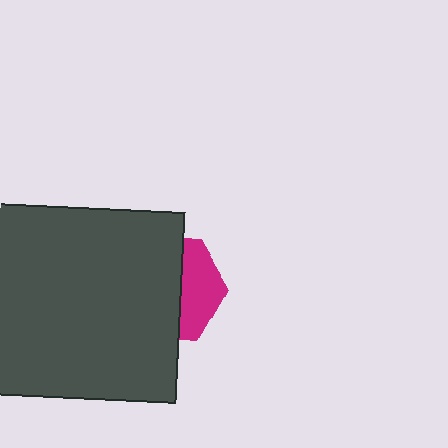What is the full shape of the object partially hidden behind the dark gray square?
The partially hidden object is a magenta hexagon.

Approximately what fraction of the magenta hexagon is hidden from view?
Roughly 64% of the magenta hexagon is hidden behind the dark gray square.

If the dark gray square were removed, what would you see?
You would see the complete magenta hexagon.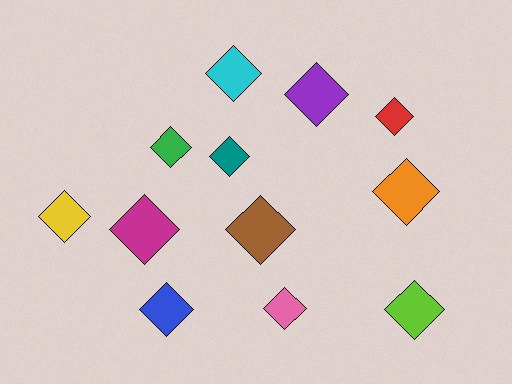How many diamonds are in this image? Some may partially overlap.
There are 12 diamonds.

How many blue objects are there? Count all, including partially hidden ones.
There is 1 blue object.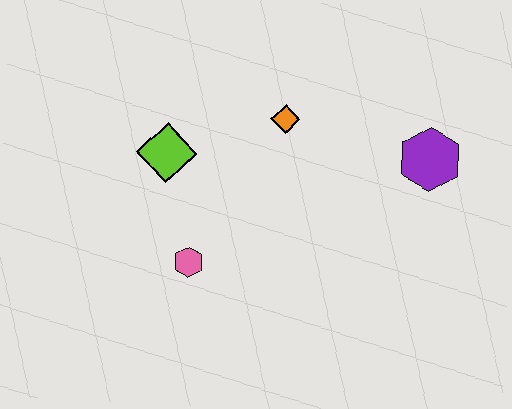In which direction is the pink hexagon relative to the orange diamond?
The pink hexagon is below the orange diamond.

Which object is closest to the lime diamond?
The pink hexagon is closest to the lime diamond.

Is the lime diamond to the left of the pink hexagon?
Yes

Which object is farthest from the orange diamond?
The pink hexagon is farthest from the orange diamond.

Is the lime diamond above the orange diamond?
No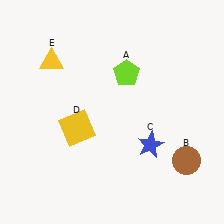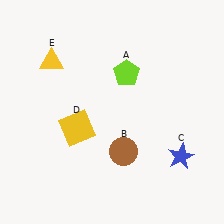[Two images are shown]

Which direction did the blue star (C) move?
The blue star (C) moved right.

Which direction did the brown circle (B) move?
The brown circle (B) moved left.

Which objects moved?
The objects that moved are: the brown circle (B), the blue star (C).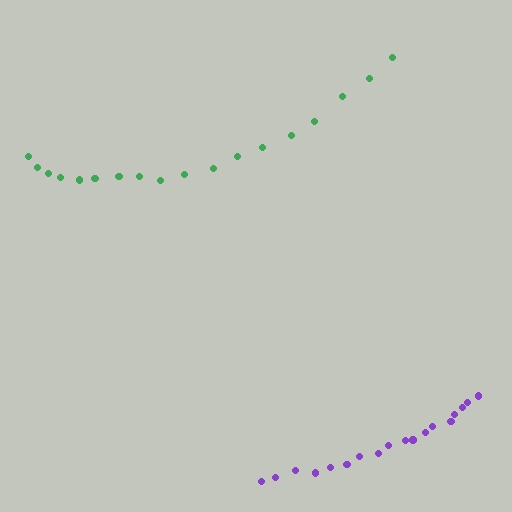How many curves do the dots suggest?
There are 2 distinct paths.